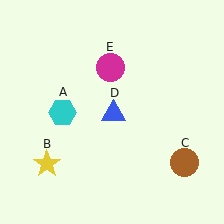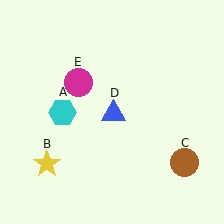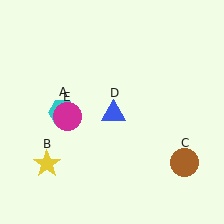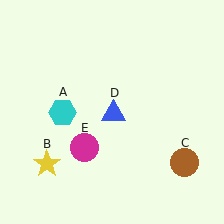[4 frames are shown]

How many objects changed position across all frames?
1 object changed position: magenta circle (object E).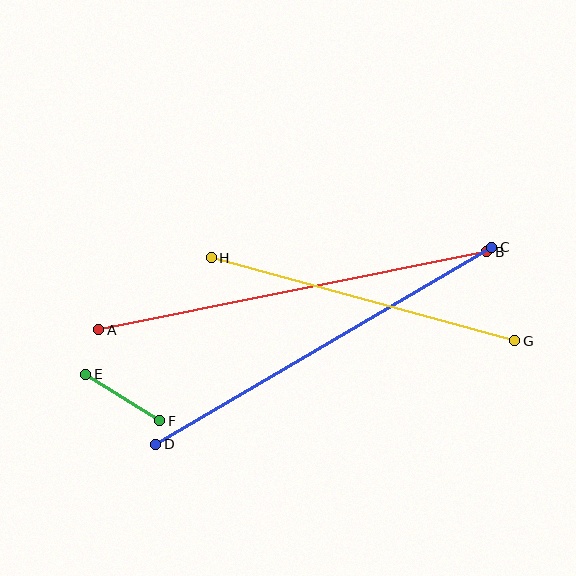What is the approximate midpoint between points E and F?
The midpoint is at approximately (123, 398) pixels.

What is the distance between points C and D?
The distance is approximately 390 pixels.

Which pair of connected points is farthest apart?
Points A and B are farthest apart.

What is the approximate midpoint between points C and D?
The midpoint is at approximately (324, 346) pixels.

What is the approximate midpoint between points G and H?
The midpoint is at approximately (363, 299) pixels.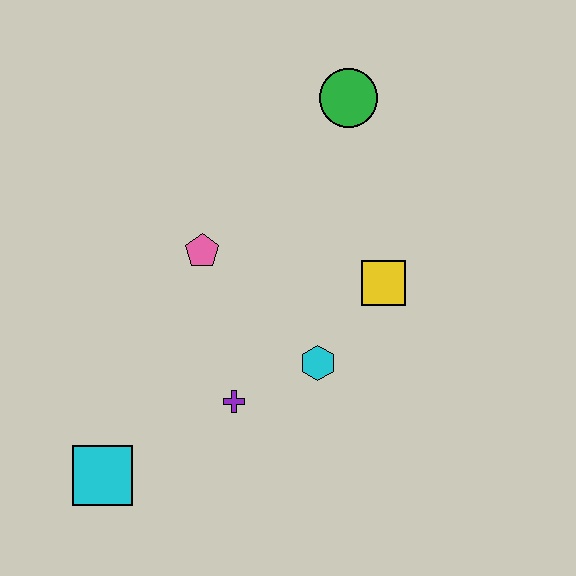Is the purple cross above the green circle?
No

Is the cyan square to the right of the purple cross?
No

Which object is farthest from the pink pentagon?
The cyan square is farthest from the pink pentagon.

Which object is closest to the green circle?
The yellow square is closest to the green circle.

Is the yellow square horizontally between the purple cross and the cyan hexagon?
No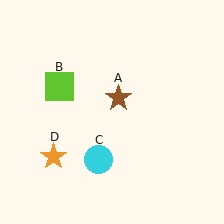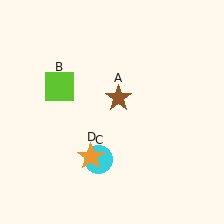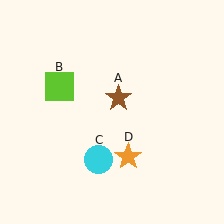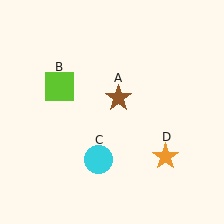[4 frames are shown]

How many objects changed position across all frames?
1 object changed position: orange star (object D).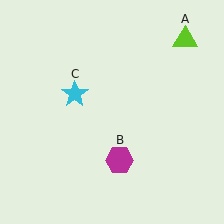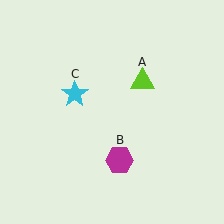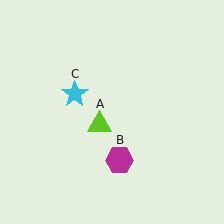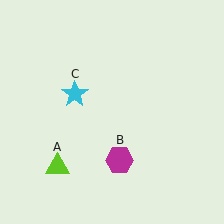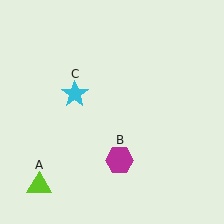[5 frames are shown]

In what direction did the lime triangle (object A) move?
The lime triangle (object A) moved down and to the left.